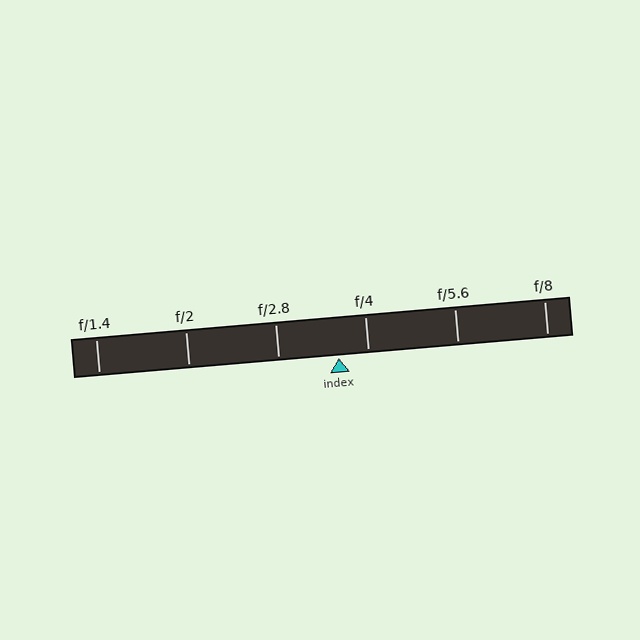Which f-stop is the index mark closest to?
The index mark is closest to f/4.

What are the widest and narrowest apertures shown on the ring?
The widest aperture shown is f/1.4 and the narrowest is f/8.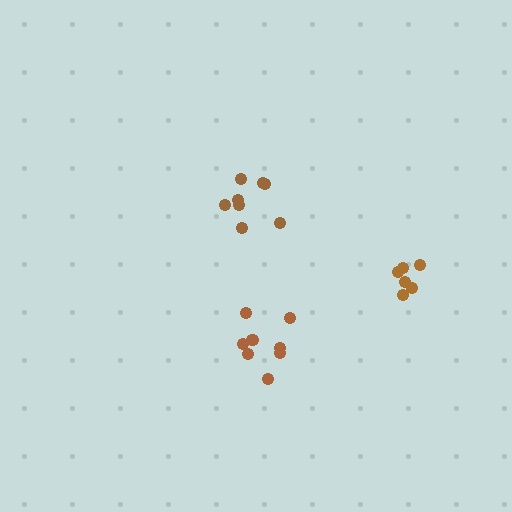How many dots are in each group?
Group 1: 6 dots, Group 2: 8 dots, Group 3: 8 dots (22 total).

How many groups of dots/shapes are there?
There are 3 groups.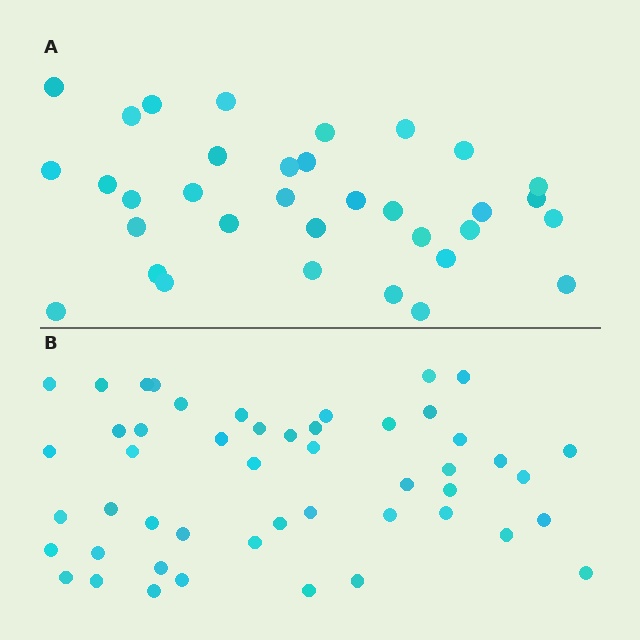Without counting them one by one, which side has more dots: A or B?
Region B (the bottom region) has more dots.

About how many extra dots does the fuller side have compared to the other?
Region B has approximately 15 more dots than region A.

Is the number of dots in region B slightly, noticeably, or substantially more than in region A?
Region B has noticeably more, but not dramatically so. The ratio is roughly 1.4 to 1.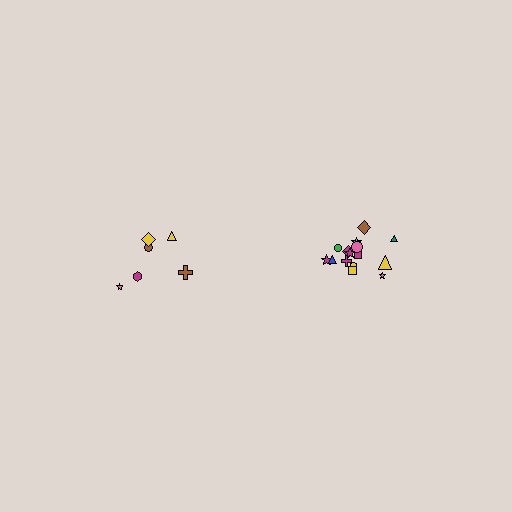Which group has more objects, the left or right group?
The right group.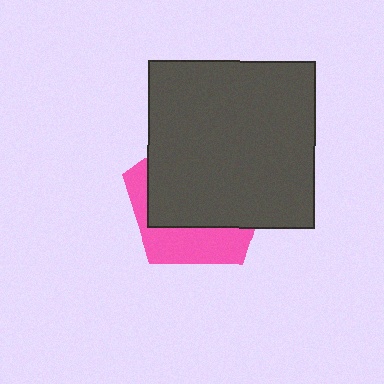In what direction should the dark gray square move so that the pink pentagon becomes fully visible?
The dark gray square should move up. That is the shortest direction to clear the overlap and leave the pink pentagon fully visible.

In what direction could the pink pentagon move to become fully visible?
The pink pentagon could move down. That would shift it out from behind the dark gray square entirely.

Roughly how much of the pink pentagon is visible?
A small part of it is visible (roughly 33%).